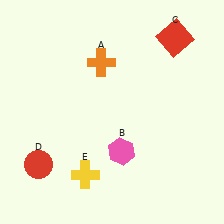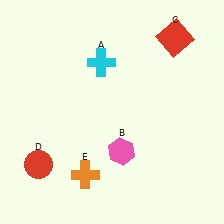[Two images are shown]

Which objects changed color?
A changed from orange to cyan. E changed from yellow to orange.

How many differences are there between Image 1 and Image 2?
There are 2 differences between the two images.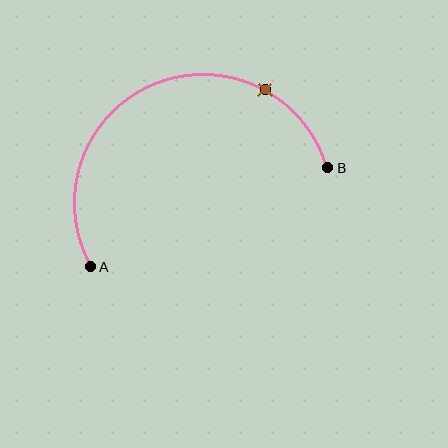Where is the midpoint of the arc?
The arc midpoint is the point on the curve farthest from the straight line joining A and B. It sits above that line.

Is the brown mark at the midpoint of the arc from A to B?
No. The brown mark lies on the arc but is closer to endpoint B. The arc midpoint would be at the point on the curve equidistant along the arc from both A and B.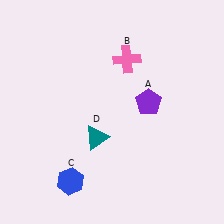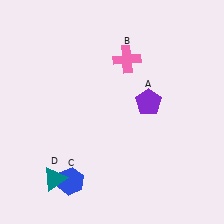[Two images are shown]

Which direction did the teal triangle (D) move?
The teal triangle (D) moved left.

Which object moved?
The teal triangle (D) moved left.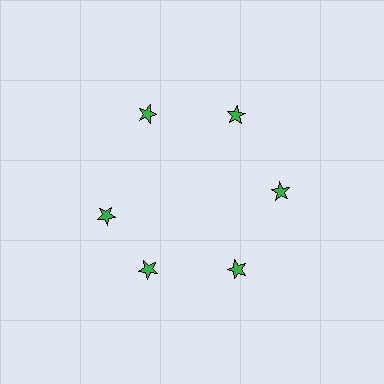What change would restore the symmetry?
The symmetry would be restored by rotating it back into even spacing with its neighbors so that all 6 stars sit at equal angles and equal distance from the center.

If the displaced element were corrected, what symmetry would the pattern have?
It would have 6-fold rotational symmetry — the pattern would map onto itself every 60 degrees.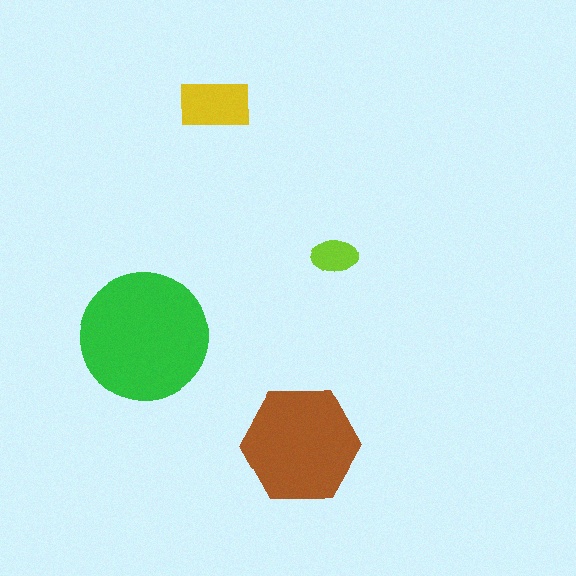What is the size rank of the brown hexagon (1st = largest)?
2nd.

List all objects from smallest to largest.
The lime ellipse, the yellow rectangle, the brown hexagon, the green circle.